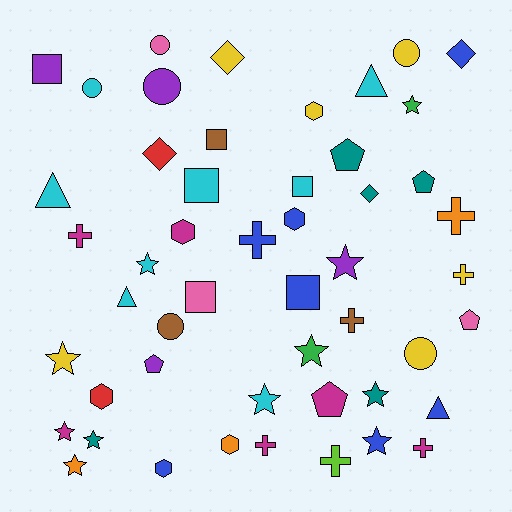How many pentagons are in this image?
There are 5 pentagons.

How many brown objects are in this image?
There are 3 brown objects.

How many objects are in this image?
There are 50 objects.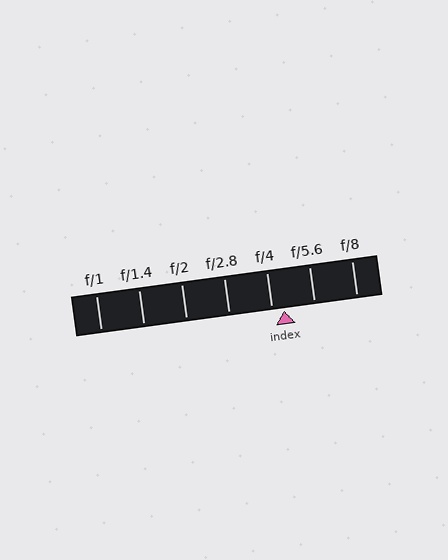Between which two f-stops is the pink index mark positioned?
The index mark is between f/4 and f/5.6.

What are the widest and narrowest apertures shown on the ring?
The widest aperture shown is f/1 and the narrowest is f/8.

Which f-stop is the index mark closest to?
The index mark is closest to f/4.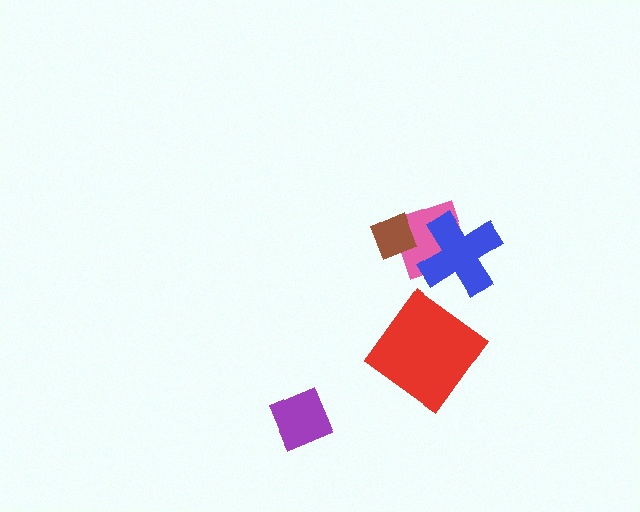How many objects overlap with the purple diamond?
0 objects overlap with the purple diamond.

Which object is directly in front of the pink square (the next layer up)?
The brown diamond is directly in front of the pink square.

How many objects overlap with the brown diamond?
1 object overlaps with the brown diamond.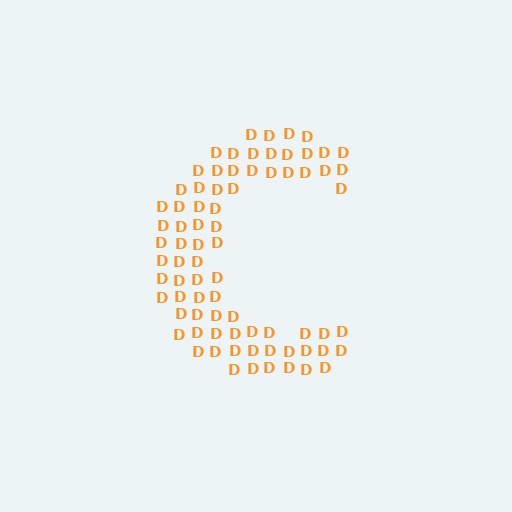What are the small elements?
The small elements are letter D's.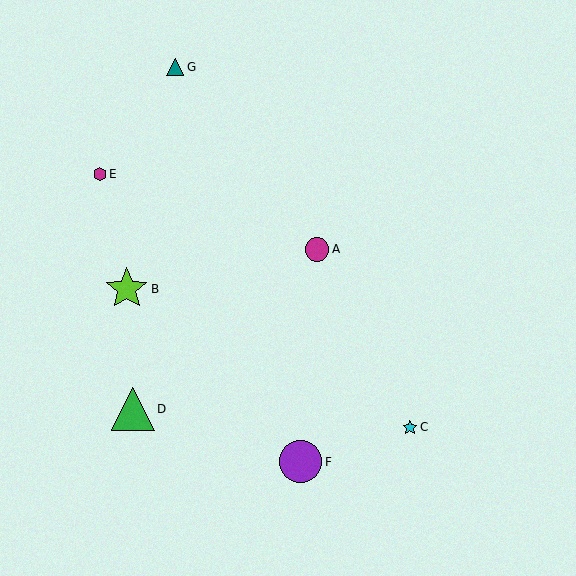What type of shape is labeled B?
Shape B is a lime star.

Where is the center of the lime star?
The center of the lime star is at (127, 289).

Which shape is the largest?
The green triangle (labeled D) is the largest.